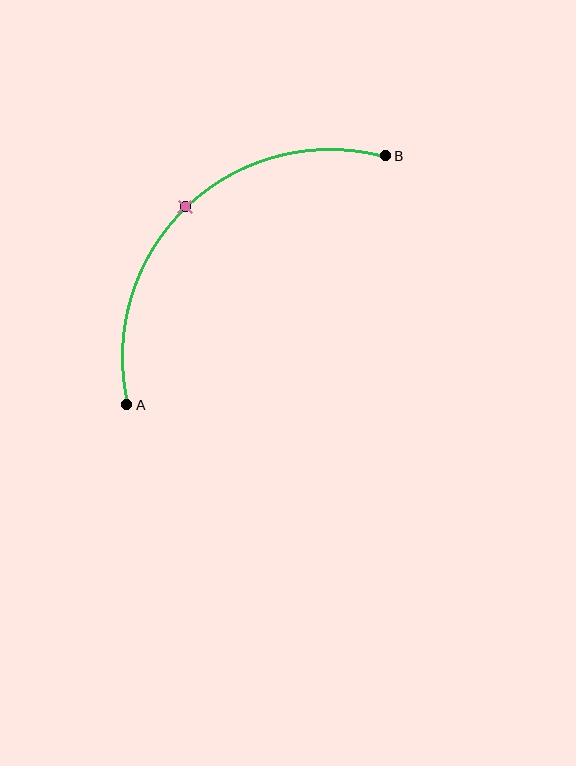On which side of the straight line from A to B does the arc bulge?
The arc bulges above and to the left of the straight line connecting A and B.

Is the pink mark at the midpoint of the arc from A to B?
Yes. The pink mark lies on the arc at equal arc-length from both A and B — it is the arc midpoint.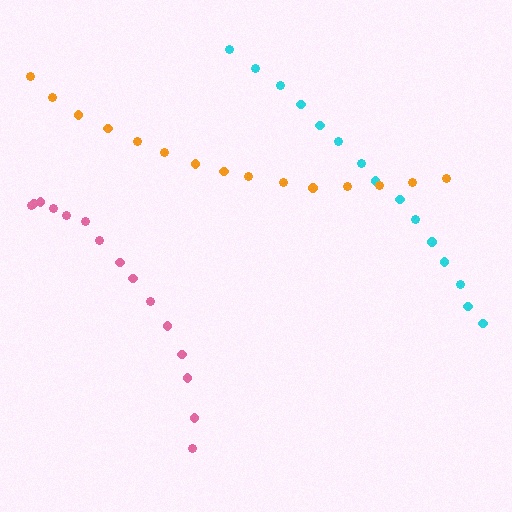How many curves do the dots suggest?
There are 3 distinct paths.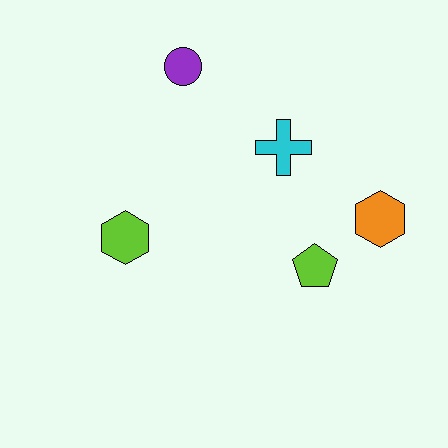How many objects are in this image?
There are 5 objects.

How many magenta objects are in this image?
There are no magenta objects.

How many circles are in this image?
There is 1 circle.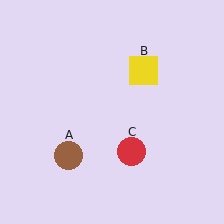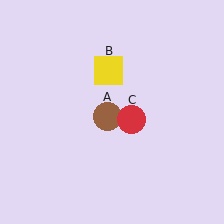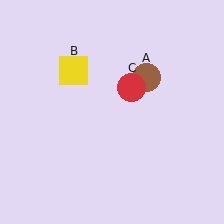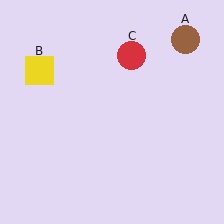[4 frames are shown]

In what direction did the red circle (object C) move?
The red circle (object C) moved up.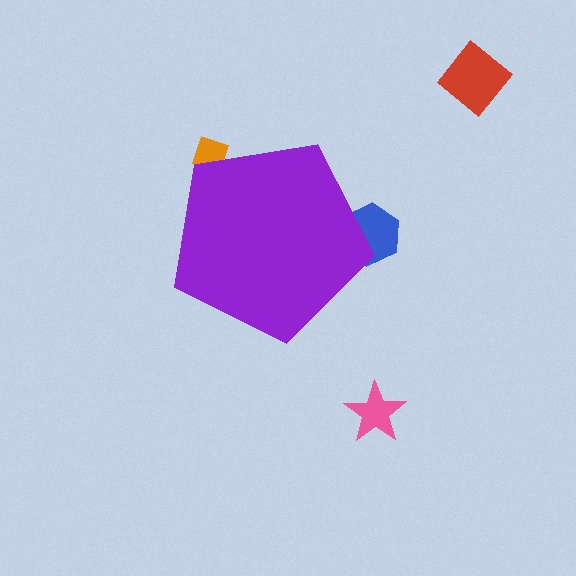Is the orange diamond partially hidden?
Yes, the orange diamond is partially hidden behind the purple pentagon.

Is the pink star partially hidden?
No, the pink star is fully visible.